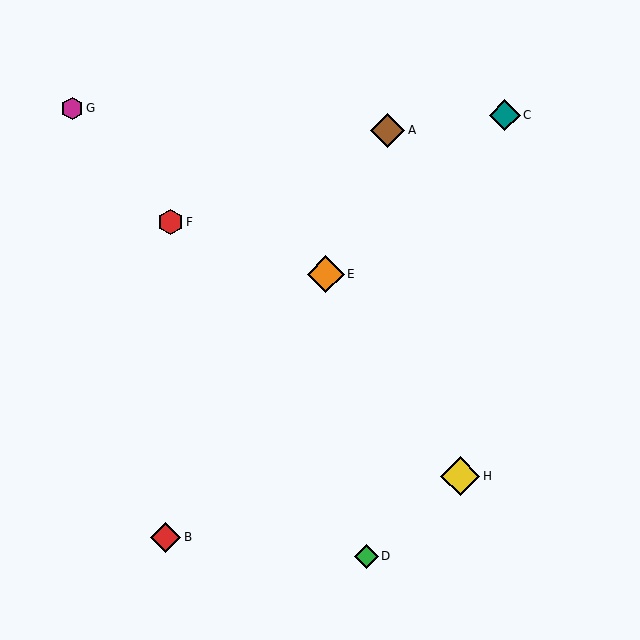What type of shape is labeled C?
Shape C is a teal diamond.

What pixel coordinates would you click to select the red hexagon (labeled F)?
Click at (170, 222) to select the red hexagon F.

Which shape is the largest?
The yellow diamond (labeled H) is the largest.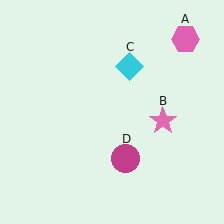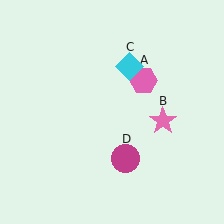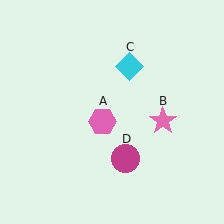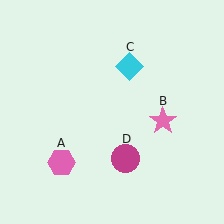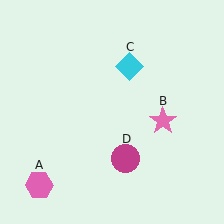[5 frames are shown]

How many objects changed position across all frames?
1 object changed position: pink hexagon (object A).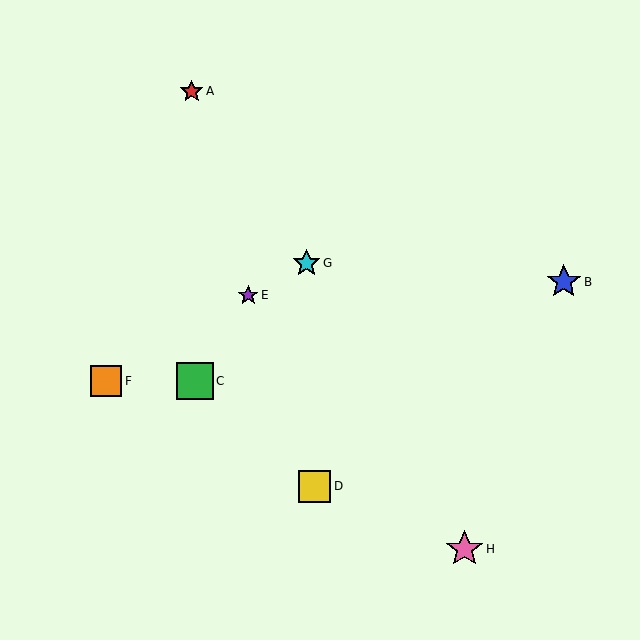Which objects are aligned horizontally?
Objects C, F are aligned horizontally.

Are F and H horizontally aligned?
No, F is at y≈381 and H is at y≈549.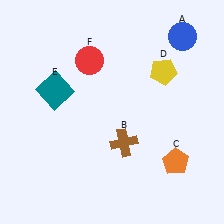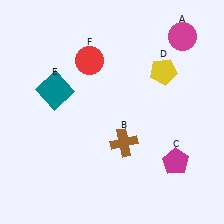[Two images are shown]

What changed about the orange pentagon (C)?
In Image 1, C is orange. In Image 2, it changed to magenta.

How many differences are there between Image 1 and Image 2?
There are 2 differences between the two images.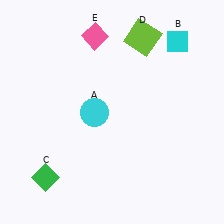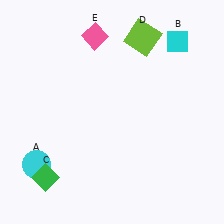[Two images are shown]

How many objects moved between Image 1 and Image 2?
1 object moved between the two images.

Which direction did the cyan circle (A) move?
The cyan circle (A) moved left.